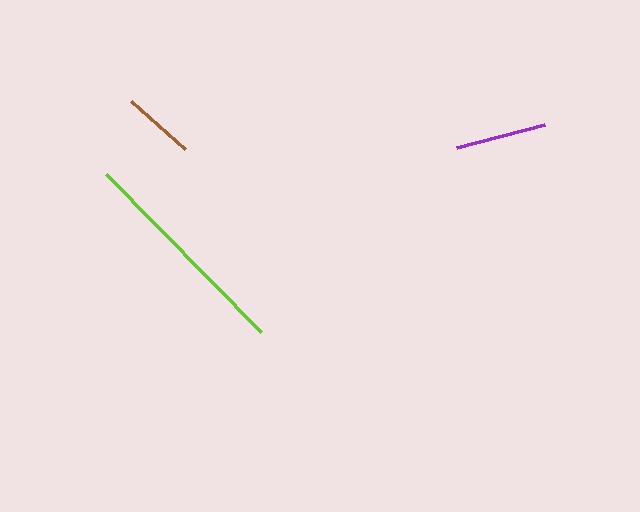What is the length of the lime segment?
The lime segment is approximately 220 pixels long.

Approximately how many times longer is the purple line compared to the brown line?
The purple line is approximately 1.3 times the length of the brown line.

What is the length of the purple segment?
The purple segment is approximately 91 pixels long.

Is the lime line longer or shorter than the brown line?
The lime line is longer than the brown line.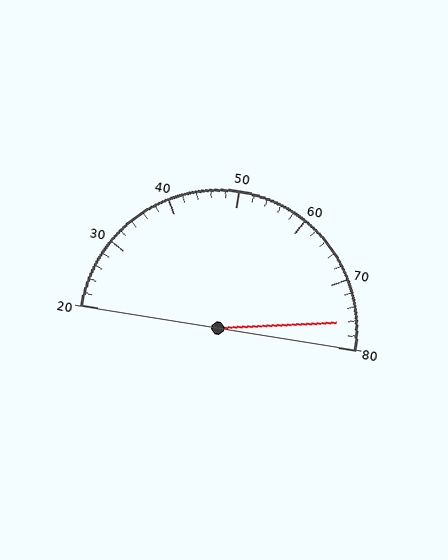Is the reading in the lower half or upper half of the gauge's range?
The reading is in the upper half of the range (20 to 80).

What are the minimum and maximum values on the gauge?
The gauge ranges from 20 to 80.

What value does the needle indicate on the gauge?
The needle indicates approximately 76.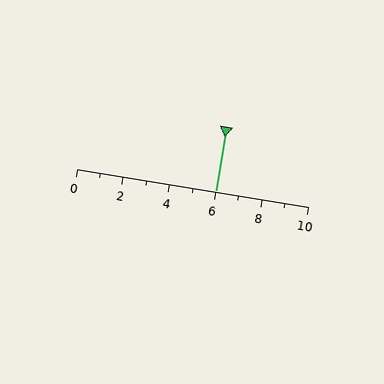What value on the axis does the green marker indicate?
The marker indicates approximately 6.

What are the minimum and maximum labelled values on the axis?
The axis runs from 0 to 10.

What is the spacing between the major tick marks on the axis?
The major ticks are spaced 2 apart.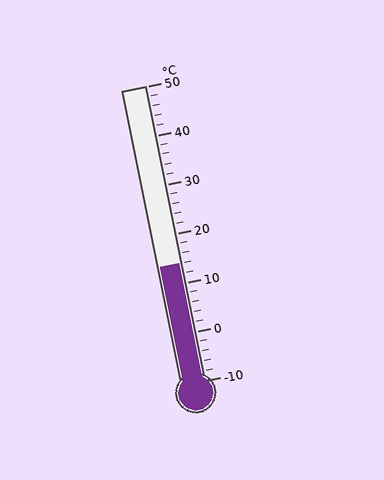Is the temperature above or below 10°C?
The temperature is above 10°C.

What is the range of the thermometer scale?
The thermometer scale ranges from -10°C to 50°C.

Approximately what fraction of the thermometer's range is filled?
The thermometer is filled to approximately 40% of its range.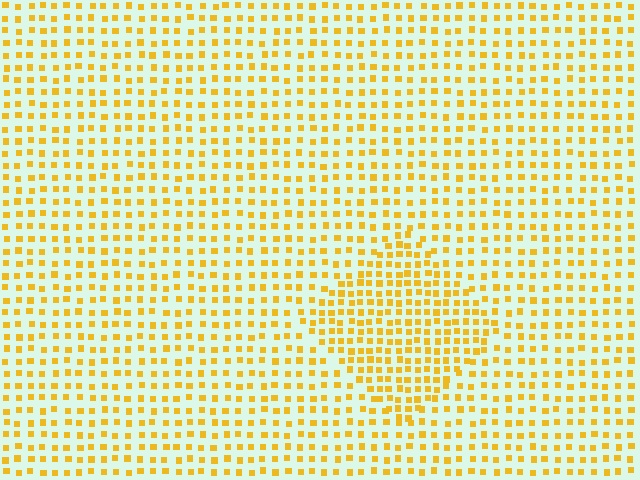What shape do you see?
I see a diamond.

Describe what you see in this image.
The image contains small yellow elements arranged at two different densities. A diamond-shaped region is visible where the elements are more densely packed than the surrounding area.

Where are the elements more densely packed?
The elements are more densely packed inside the diamond boundary.